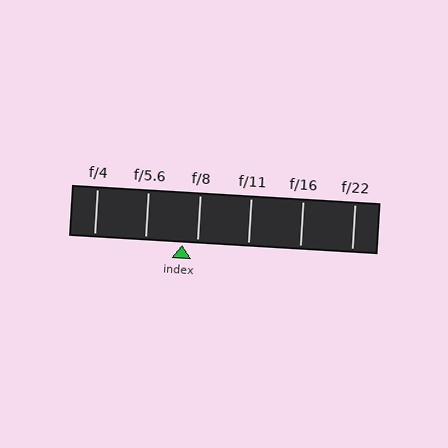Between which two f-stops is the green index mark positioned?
The index mark is between f/5.6 and f/8.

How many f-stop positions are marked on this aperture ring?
There are 6 f-stop positions marked.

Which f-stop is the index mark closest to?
The index mark is closest to f/8.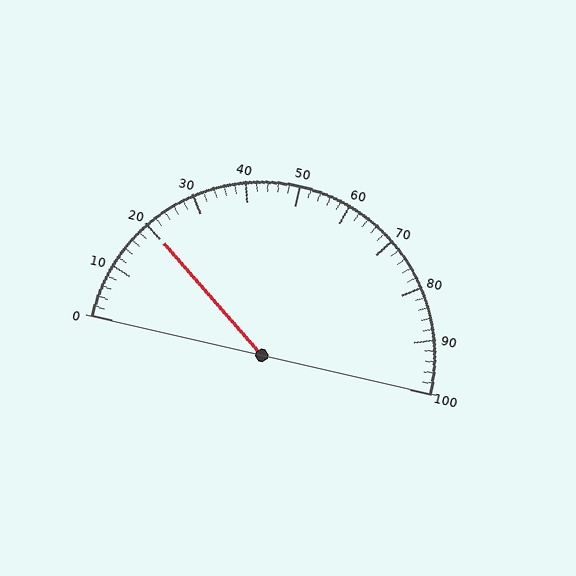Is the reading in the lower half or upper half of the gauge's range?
The reading is in the lower half of the range (0 to 100).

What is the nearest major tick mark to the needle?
The nearest major tick mark is 20.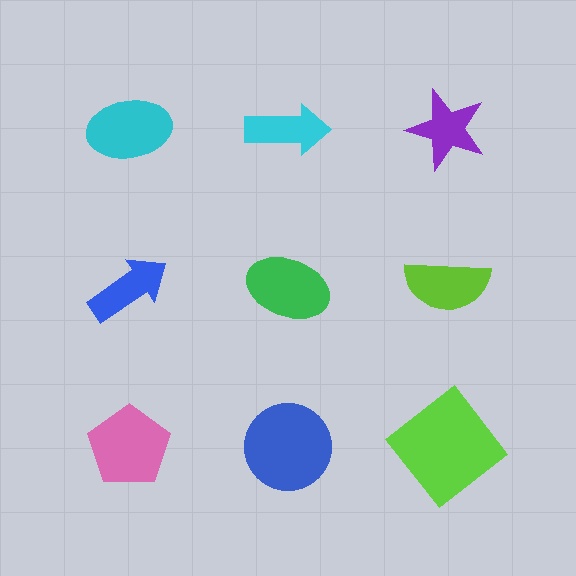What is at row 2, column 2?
A green ellipse.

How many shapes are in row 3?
3 shapes.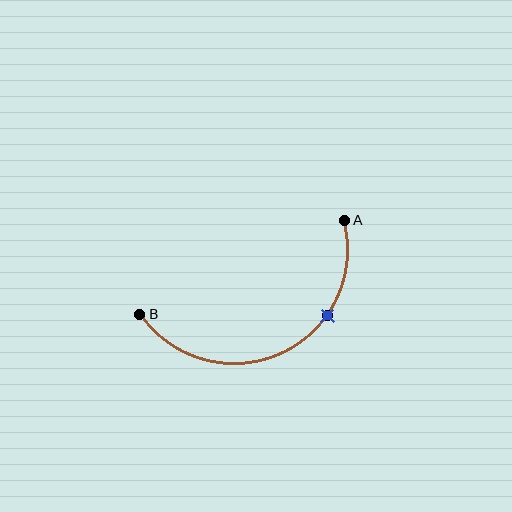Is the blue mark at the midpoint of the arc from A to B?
No. The blue mark lies on the arc but is closer to endpoint A. The arc midpoint would be at the point on the curve equidistant along the arc from both A and B.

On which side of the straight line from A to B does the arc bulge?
The arc bulges below the straight line connecting A and B.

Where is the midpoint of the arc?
The arc midpoint is the point on the curve farthest from the straight line joining A and B. It sits below that line.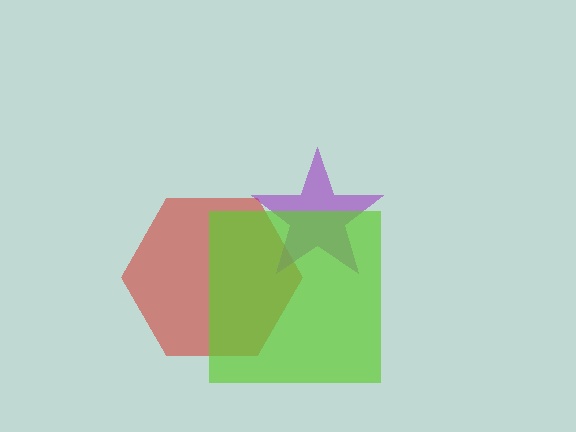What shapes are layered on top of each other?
The layered shapes are: a red hexagon, a purple star, a lime square.